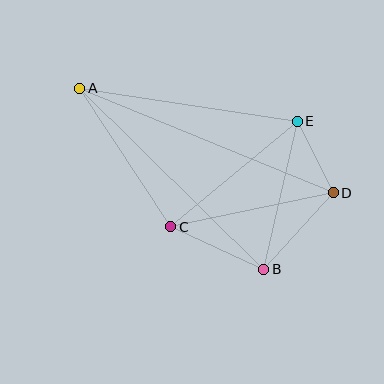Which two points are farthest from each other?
Points A and D are farthest from each other.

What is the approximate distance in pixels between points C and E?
The distance between C and E is approximately 165 pixels.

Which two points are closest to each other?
Points D and E are closest to each other.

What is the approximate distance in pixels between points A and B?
The distance between A and B is approximately 258 pixels.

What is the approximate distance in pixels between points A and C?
The distance between A and C is approximately 166 pixels.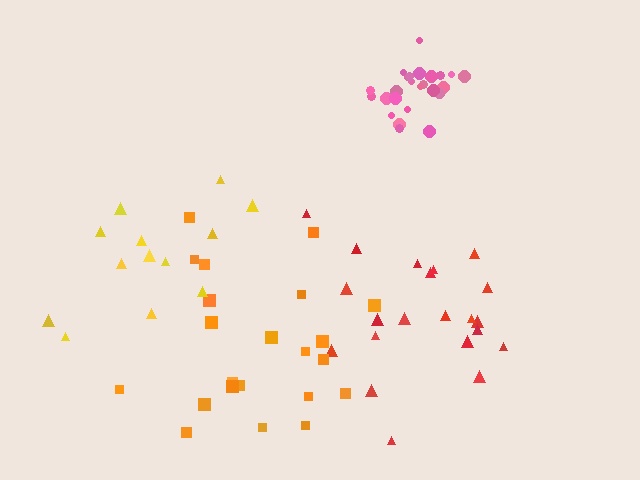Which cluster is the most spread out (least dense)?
Orange.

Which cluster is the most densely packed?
Pink.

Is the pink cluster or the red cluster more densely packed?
Pink.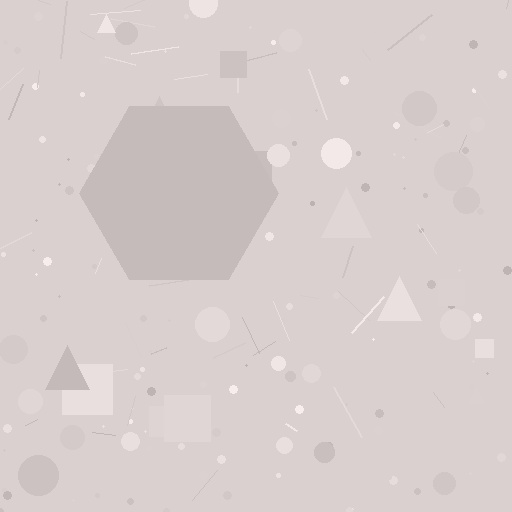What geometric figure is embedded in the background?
A hexagon is embedded in the background.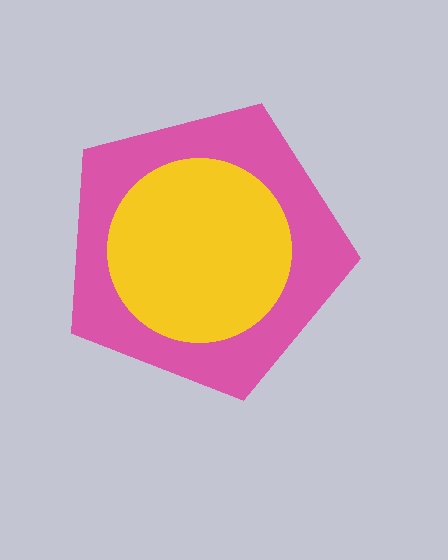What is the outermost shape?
The pink pentagon.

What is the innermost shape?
The yellow circle.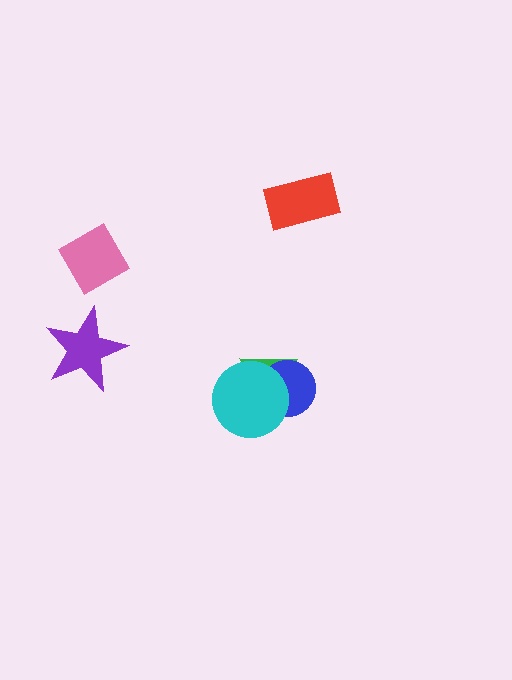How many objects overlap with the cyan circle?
2 objects overlap with the cyan circle.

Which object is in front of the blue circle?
The cyan circle is in front of the blue circle.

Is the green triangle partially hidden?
Yes, it is partially covered by another shape.